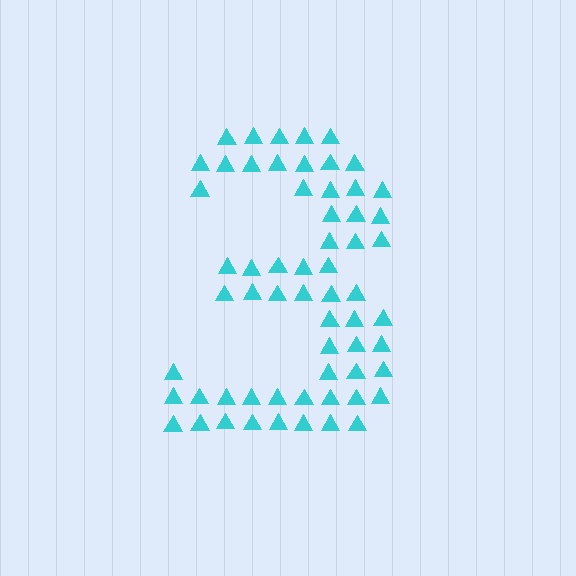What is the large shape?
The large shape is the digit 3.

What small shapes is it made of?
It is made of small triangles.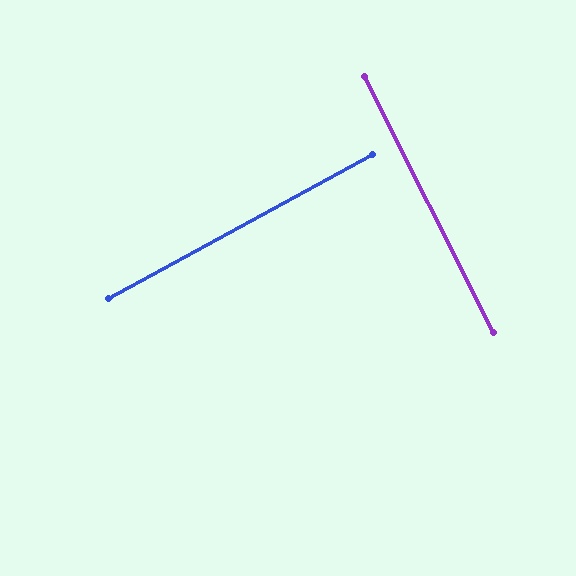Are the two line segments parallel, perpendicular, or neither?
Perpendicular — they meet at approximately 88°.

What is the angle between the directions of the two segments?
Approximately 88 degrees.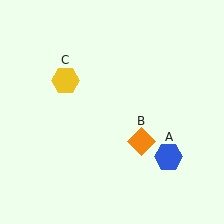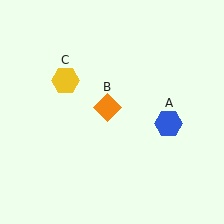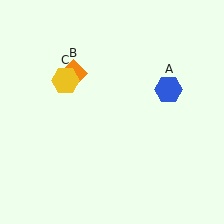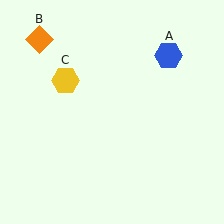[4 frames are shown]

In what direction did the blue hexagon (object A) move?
The blue hexagon (object A) moved up.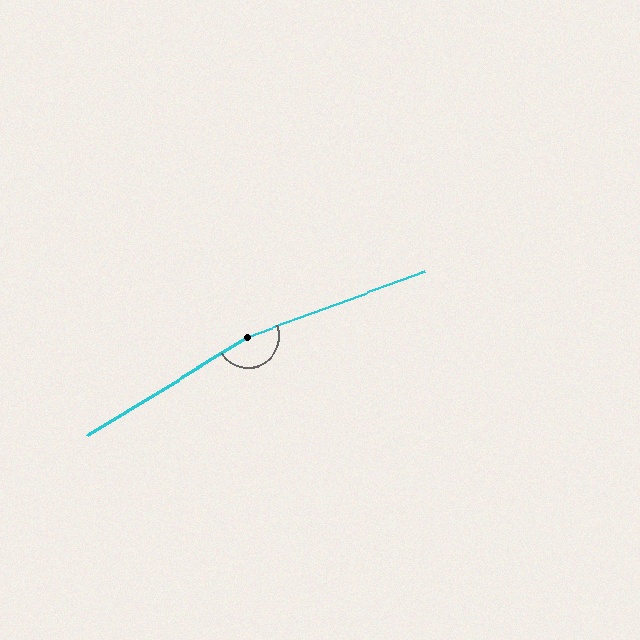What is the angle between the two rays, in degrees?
Approximately 169 degrees.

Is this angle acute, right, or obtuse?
It is obtuse.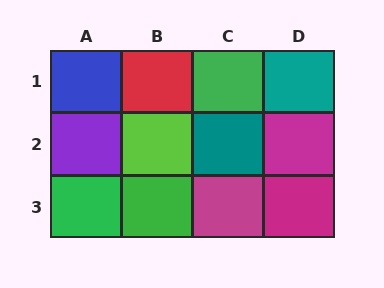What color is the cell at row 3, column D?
Magenta.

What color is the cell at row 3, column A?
Green.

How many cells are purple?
1 cell is purple.